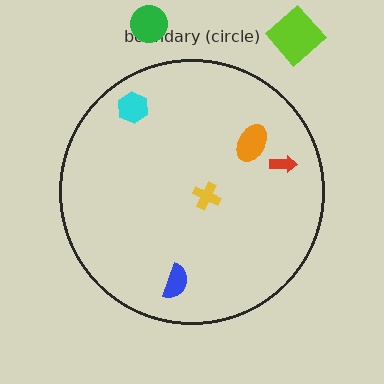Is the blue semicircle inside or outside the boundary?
Inside.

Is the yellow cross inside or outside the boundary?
Inside.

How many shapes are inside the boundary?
5 inside, 2 outside.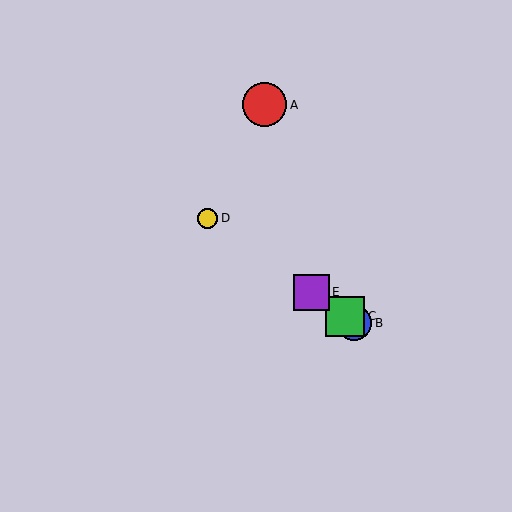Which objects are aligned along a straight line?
Objects B, C, D, E are aligned along a straight line.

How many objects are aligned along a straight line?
4 objects (B, C, D, E) are aligned along a straight line.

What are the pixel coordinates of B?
Object B is at (354, 323).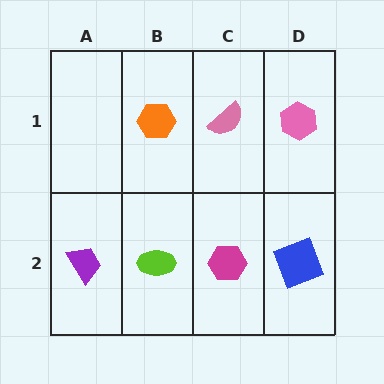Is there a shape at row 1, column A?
No, that cell is empty.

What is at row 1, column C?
A pink semicircle.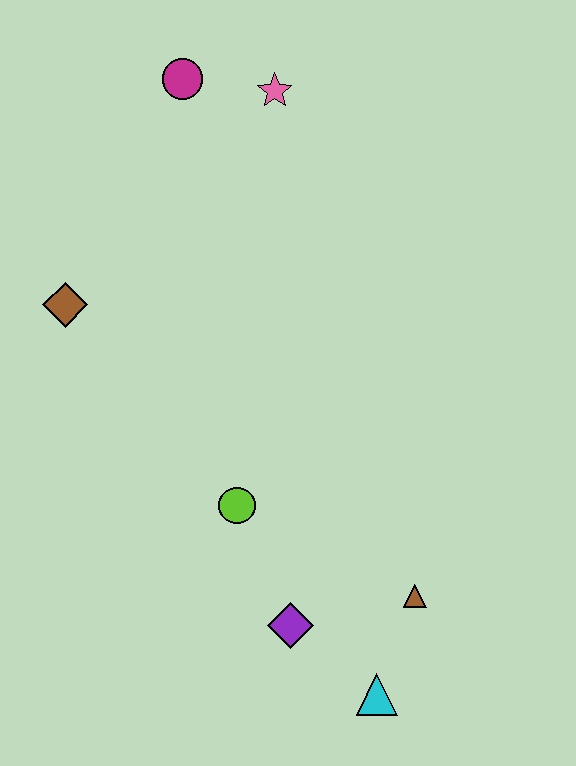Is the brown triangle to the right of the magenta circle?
Yes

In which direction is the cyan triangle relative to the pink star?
The cyan triangle is below the pink star.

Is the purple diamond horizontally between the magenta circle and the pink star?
No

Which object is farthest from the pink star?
The cyan triangle is farthest from the pink star.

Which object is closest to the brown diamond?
The magenta circle is closest to the brown diamond.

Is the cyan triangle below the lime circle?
Yes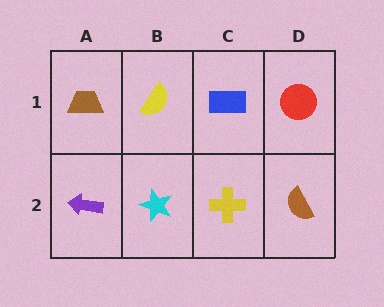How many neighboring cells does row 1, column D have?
2.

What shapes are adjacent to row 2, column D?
A red circle (row 1, column D), a yellow cross (row 2, column C).